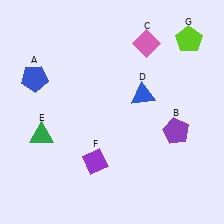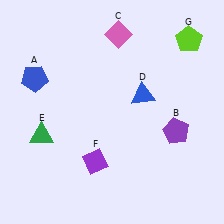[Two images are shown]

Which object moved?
The pink diamond (C) moved left.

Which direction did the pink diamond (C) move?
The pink diamond (C) moved left.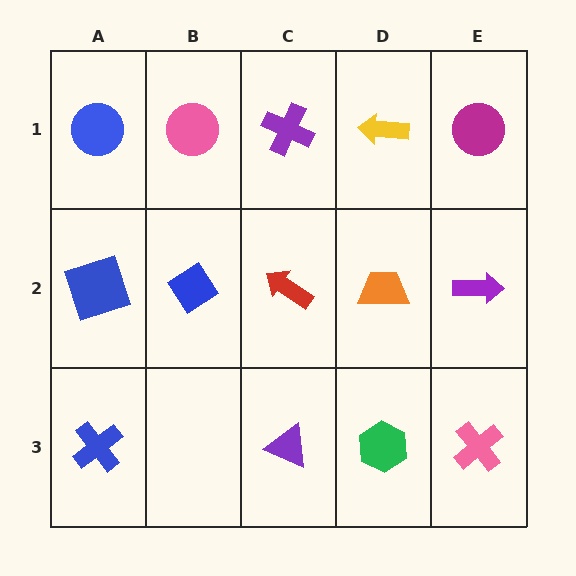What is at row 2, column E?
A purple arrow.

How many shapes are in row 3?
4 shapes.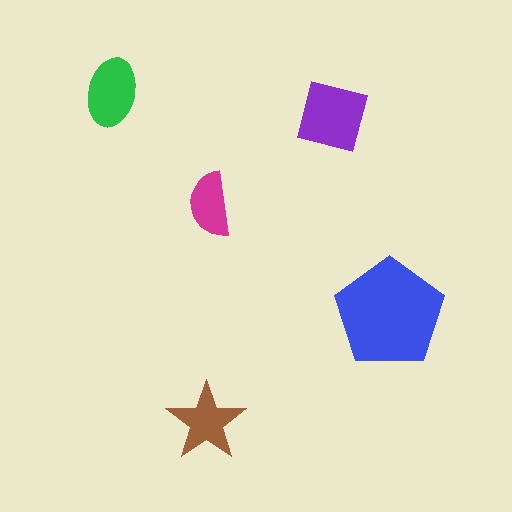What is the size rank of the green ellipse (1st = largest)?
3rd.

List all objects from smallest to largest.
The magenta semicircle, the brown star, the green ellipse, the purple square, the blue pentagon.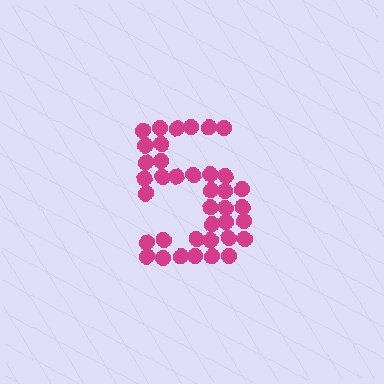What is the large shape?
The large shape is the digit 5.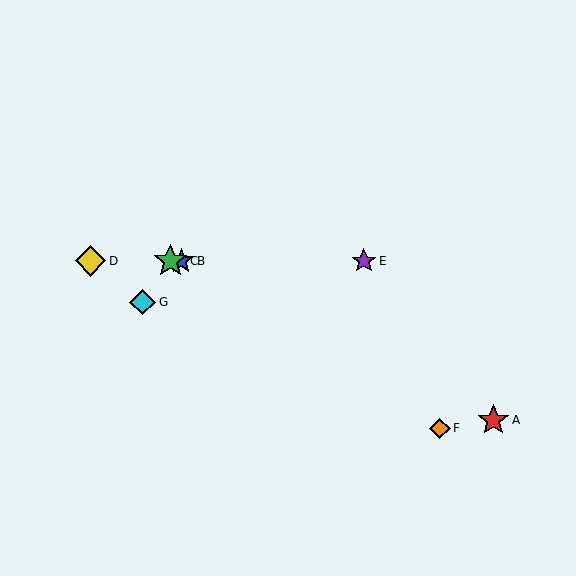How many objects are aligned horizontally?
4 objects (B, C, D, E) are aligned horizontally.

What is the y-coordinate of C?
Object C is at y≈261.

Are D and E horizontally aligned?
Yes, both are at y≈261.